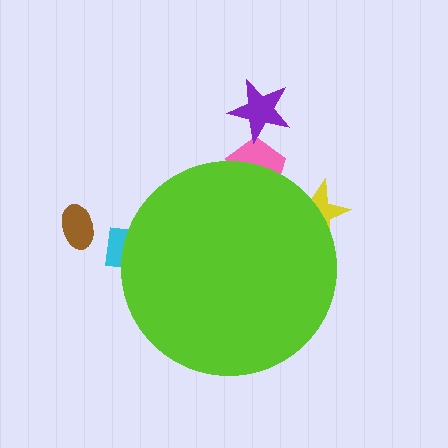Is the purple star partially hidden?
No, the purple star is fully visible.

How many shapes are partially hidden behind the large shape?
3 shapes are partially hidden.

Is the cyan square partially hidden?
Yes, the cyan square is partially hidden behind the lime circle.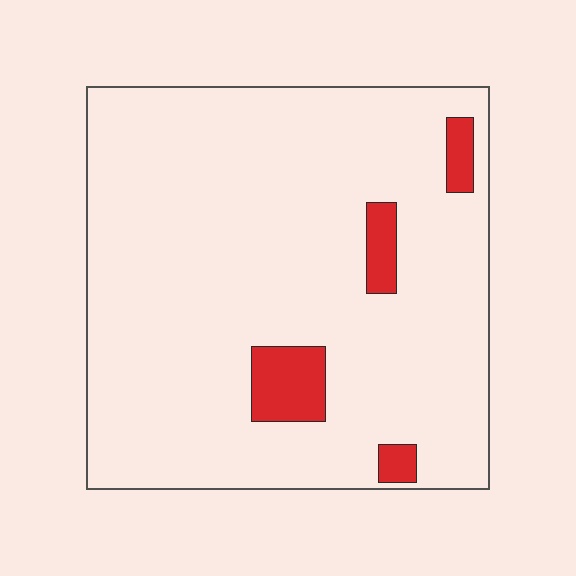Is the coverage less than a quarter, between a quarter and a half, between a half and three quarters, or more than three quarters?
Less than a quarter.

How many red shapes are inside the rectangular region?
4.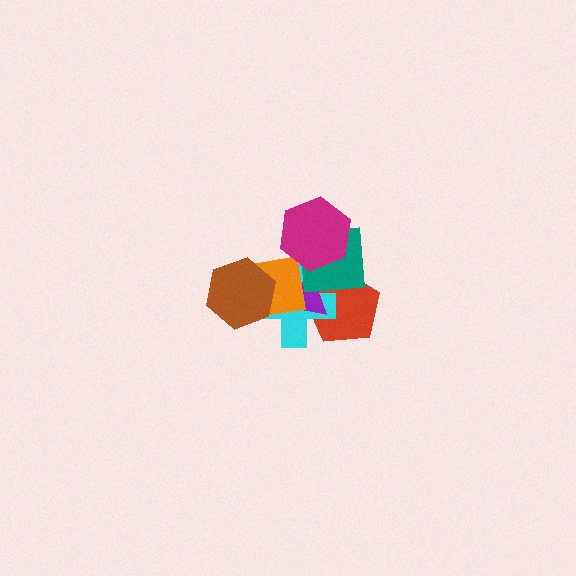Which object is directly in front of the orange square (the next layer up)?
The brown hexagon is directly in front of the orange square.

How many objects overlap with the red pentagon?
3 objects overlap with the red pentagon.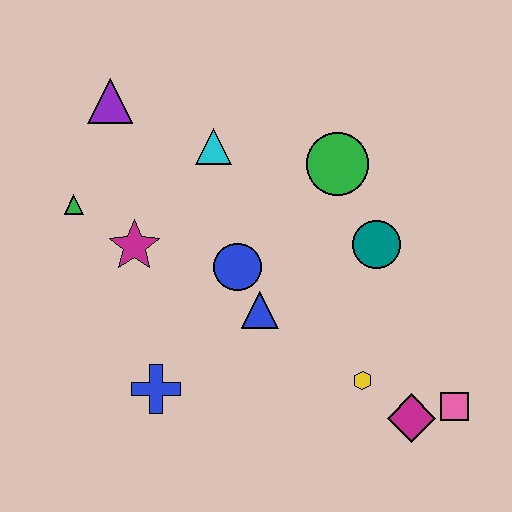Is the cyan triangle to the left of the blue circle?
Yes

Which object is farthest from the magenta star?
The pink square is farthest from the magenta star.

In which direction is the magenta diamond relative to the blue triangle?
The magenta diamond is to the right of the blue triangle.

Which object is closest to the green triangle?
The magenta star is closest to the green triangle.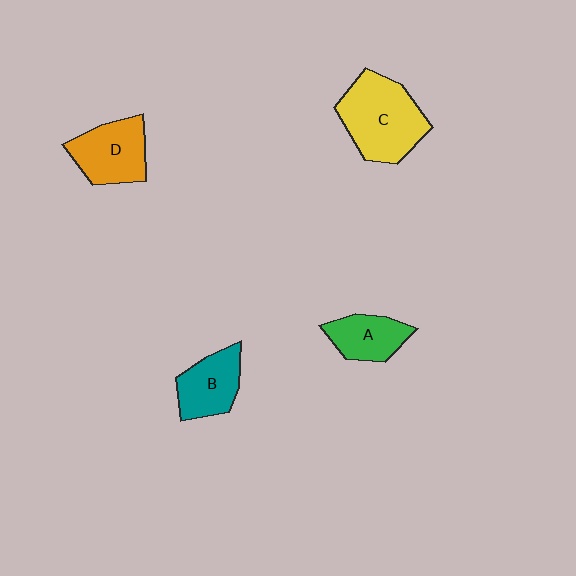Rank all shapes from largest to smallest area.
From largest to smallest: C (yellow), D (orange), B (teal), A (green).